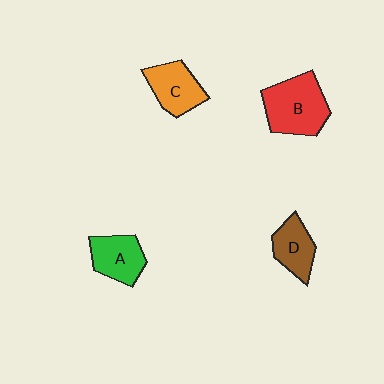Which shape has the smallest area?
Shape D (brown).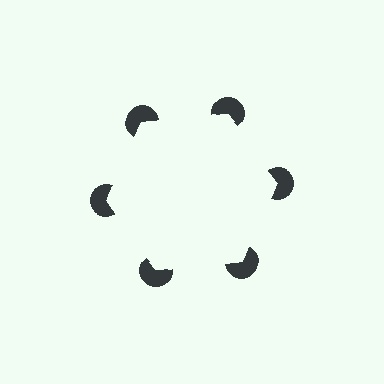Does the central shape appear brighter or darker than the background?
It typically appears slightly brighter than the background, even though no actual brightness change is drawn.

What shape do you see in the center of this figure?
An illusory hexagon — its edges are inferred from the aligned wedge cuts in the pac-man discs, not physically drawn.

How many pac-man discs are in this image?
There are 6 — one at each vertex of the illusory hexagon.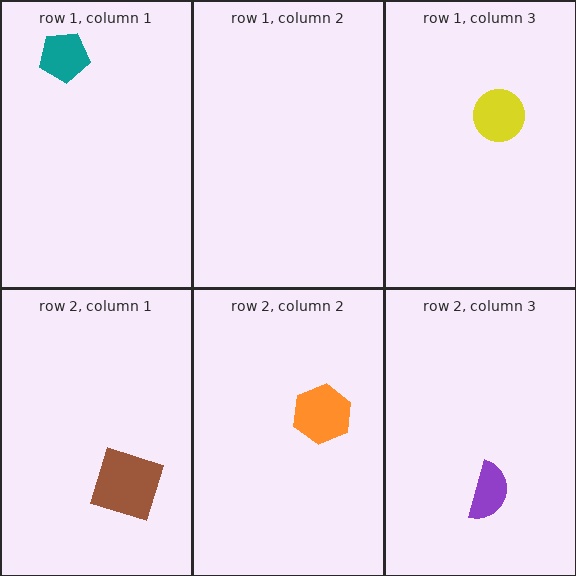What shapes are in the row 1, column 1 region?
The teal pentagon.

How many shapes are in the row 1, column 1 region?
1.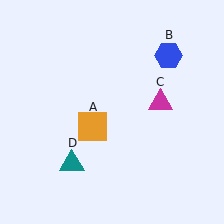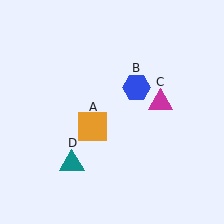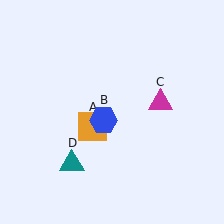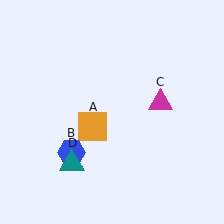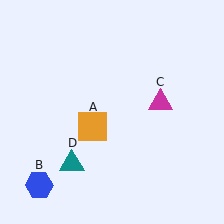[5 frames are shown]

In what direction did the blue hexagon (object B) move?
The blue hexagon (object B) moved down and to the left.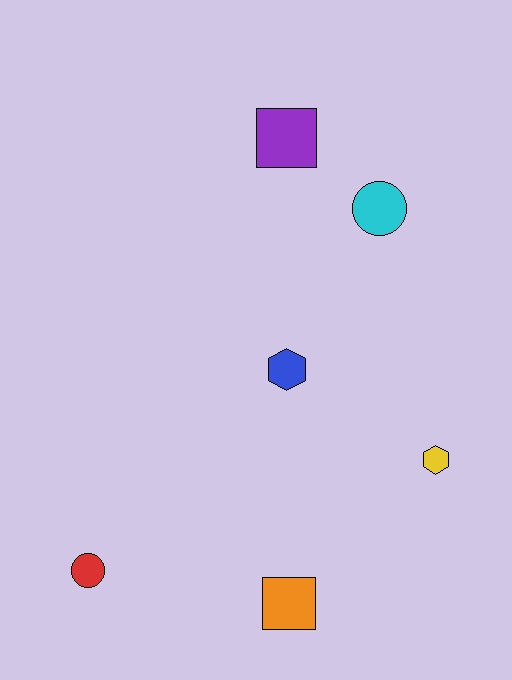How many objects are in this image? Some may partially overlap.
There are 6 objects.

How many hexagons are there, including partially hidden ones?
There are 2 hexagons.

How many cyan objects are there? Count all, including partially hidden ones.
There is 1 cyan object.